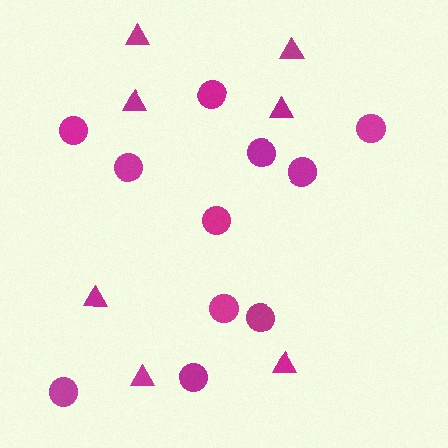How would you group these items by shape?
There are 2 groups: one group of triangles (7) and one group of circles (11).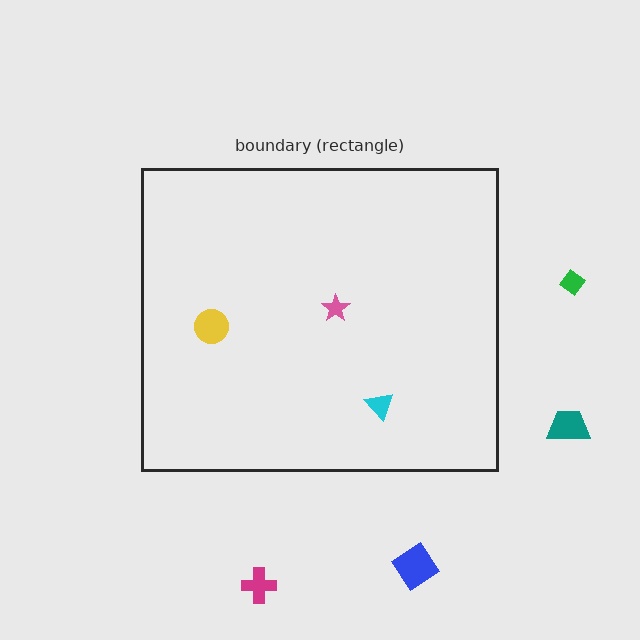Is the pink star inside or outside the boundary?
Inside.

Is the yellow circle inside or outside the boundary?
Inside.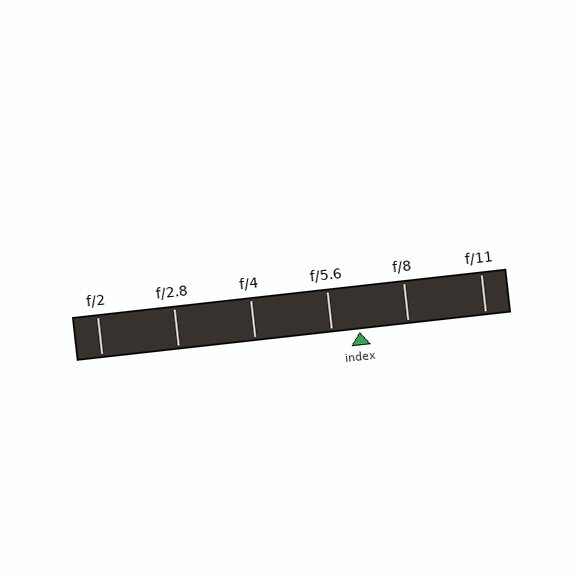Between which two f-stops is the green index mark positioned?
The index mark is between f/5.6 and f/8.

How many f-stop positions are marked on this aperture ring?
There are 6 f-stop positions marked.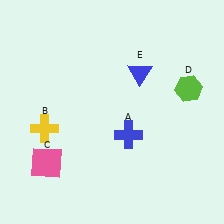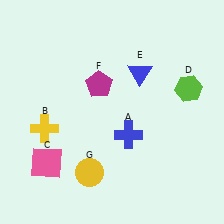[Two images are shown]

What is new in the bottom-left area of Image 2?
A yellow circle (G) was added in the bottom-left area of Image 2.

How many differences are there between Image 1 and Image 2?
There are 2 differences between the two images.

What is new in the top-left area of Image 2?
A magenta pentagon (F) was added in the top-left area of Image 2.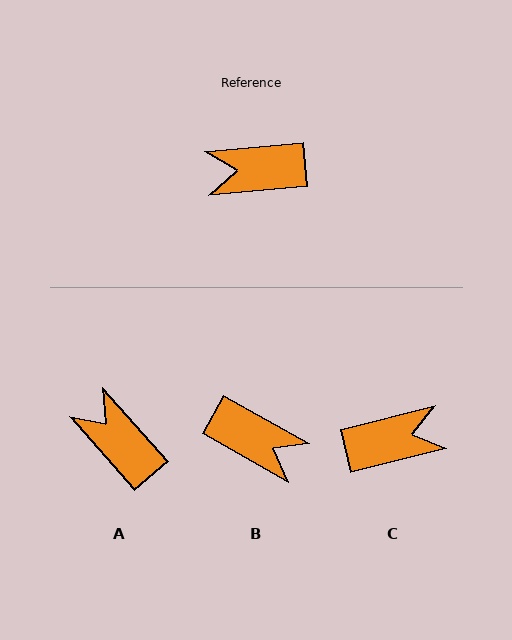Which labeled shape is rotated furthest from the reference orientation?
C, about 172 degrees away.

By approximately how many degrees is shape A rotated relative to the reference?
Approximately 54 degrees clockwise.